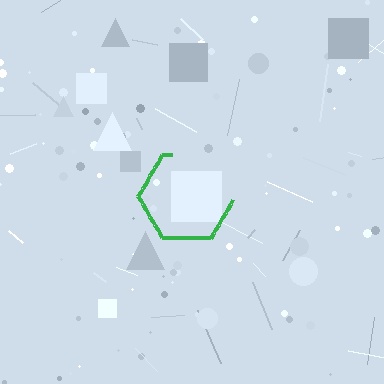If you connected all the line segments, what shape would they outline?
They would outline a hexagon.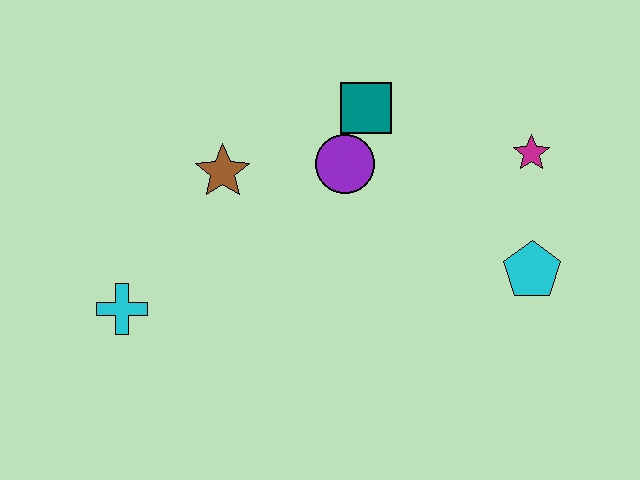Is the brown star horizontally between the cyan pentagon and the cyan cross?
Yes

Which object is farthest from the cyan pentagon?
The cyan cross is farthest from the cyan pentagon.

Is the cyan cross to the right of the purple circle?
No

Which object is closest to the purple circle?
The teal square is closest to the purple circle.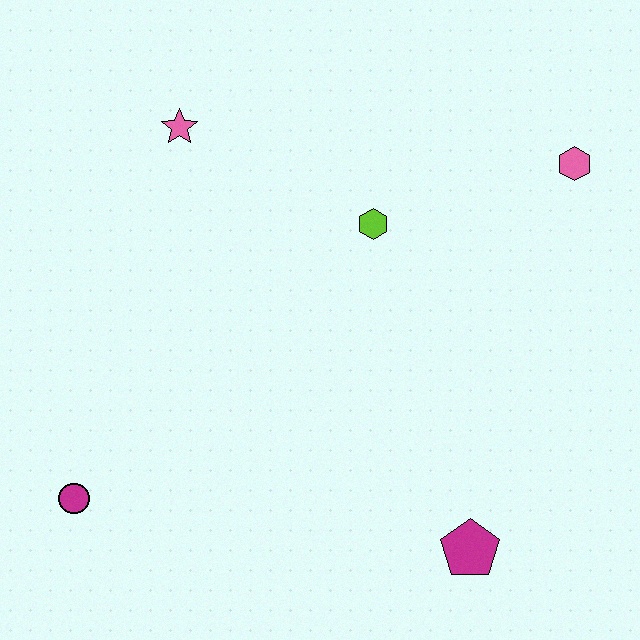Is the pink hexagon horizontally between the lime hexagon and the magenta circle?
No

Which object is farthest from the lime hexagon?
The magenta circle is farthest from the lime hexagon.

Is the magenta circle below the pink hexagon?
Yes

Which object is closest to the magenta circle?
The pink star is closest to the magenta circle.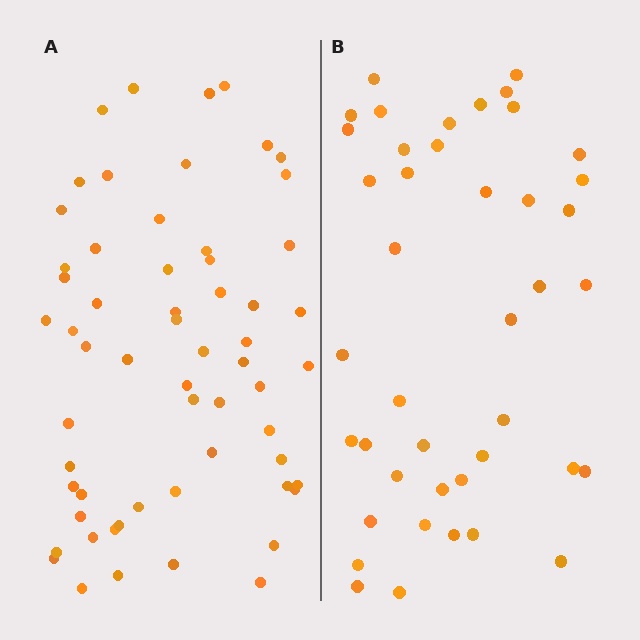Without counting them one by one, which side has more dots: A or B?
Region A (the left region) has more dots.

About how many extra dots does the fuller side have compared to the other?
Region A has approximately 20 more dots than region B.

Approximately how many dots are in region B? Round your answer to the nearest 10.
About 40 dots. (The exact count is 42, which rounds to 40.)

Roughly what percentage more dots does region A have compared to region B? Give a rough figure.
About 45% more.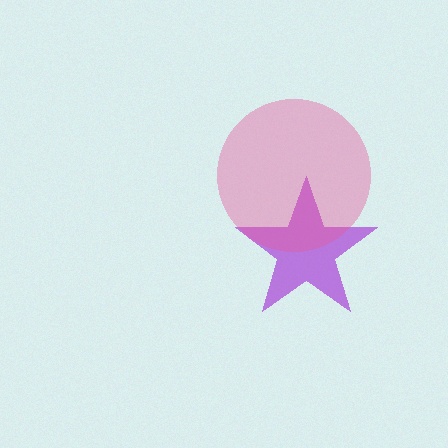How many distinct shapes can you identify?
There are 2 distinct shapes: a purple star, a pink circle.